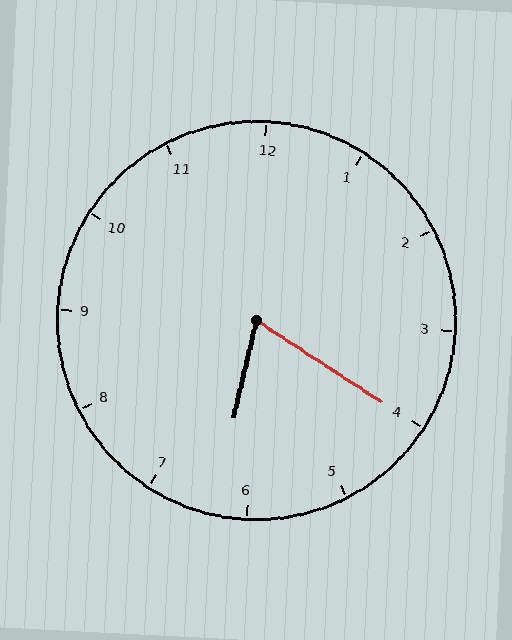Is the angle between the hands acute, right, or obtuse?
It is acute.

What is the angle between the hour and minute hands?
Approximately 70 degrees.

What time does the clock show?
6:20.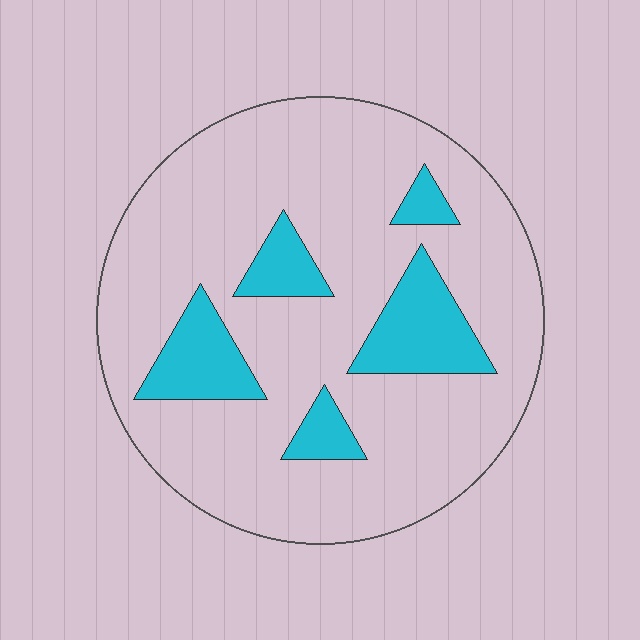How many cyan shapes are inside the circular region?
5.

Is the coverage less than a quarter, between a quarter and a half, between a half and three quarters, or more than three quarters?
Less than a quarter.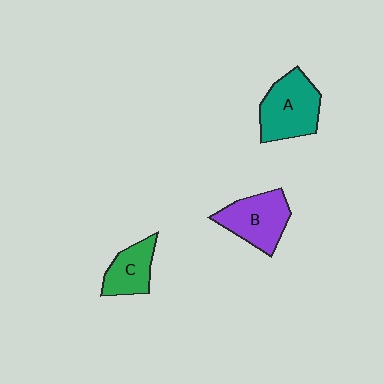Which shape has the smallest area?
Shape C (green).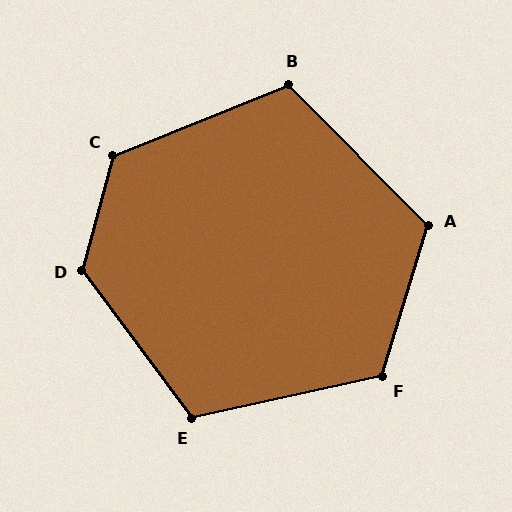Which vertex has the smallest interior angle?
B, at approximately 113 degrees.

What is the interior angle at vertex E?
Approximately 114 degrees (obtuse).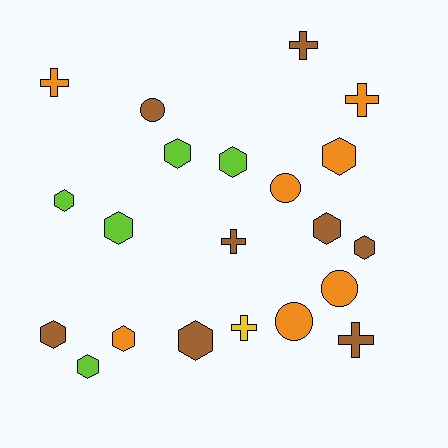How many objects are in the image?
There are 21 objects.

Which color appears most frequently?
Brown, with 8 objects.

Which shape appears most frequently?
Hexagon, with 11 objects.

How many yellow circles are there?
There are no yellow circles.